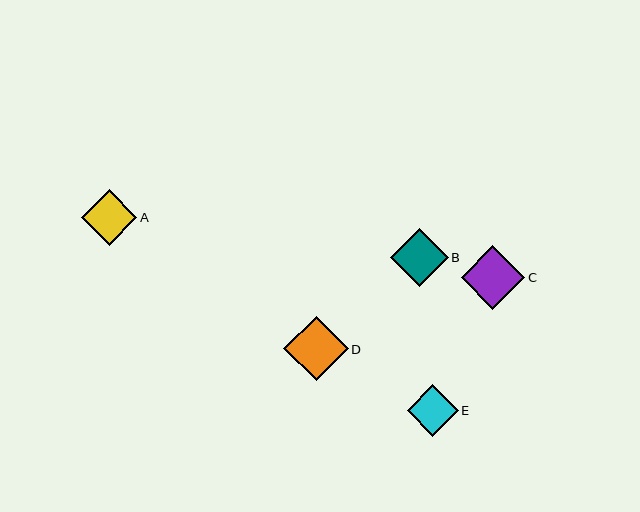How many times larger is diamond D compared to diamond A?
Diamond D is approximately 1.2 times the size of diamond A.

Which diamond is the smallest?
Diamond E is the smallest with a size of approximately 51 pixels.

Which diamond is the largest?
Diamond D is the largest with a size of approximately 64 pixels.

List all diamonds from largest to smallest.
From largest to smallest: D, C, B, A, E.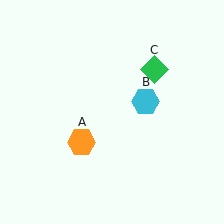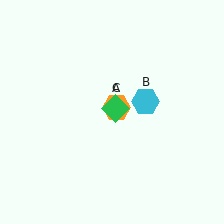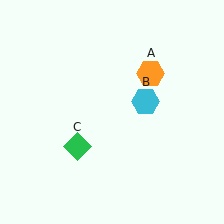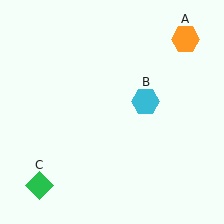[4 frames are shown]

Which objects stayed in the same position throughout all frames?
Cyan hexagon (object B) remained stationary.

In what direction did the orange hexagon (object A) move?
The orange hexagon (object A) moved up and to the right.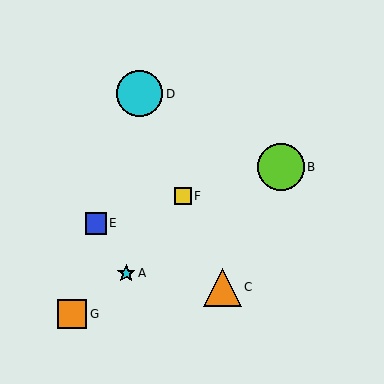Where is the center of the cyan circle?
The center of the cyan circle is at (140, 94).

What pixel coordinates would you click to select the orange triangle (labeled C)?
Click at (222, 287) to select the orange triangle C.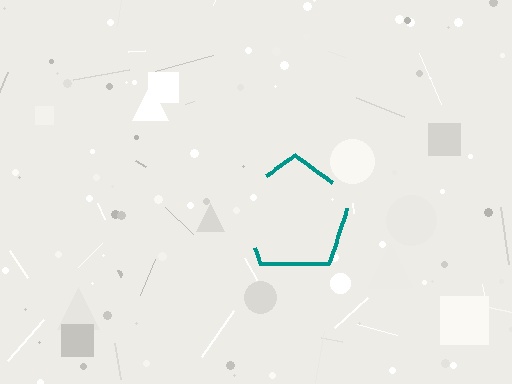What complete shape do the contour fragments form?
The contour fragments form a pentagon.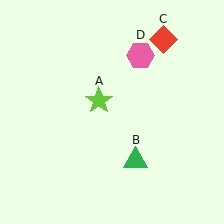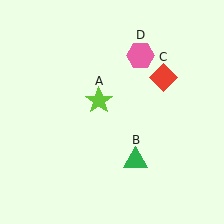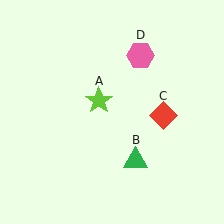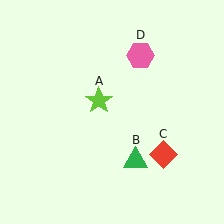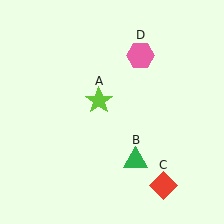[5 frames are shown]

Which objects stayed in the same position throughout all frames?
Lime star (object A) and green triangle (object B) and pink hexagon (object D) remained stationary.